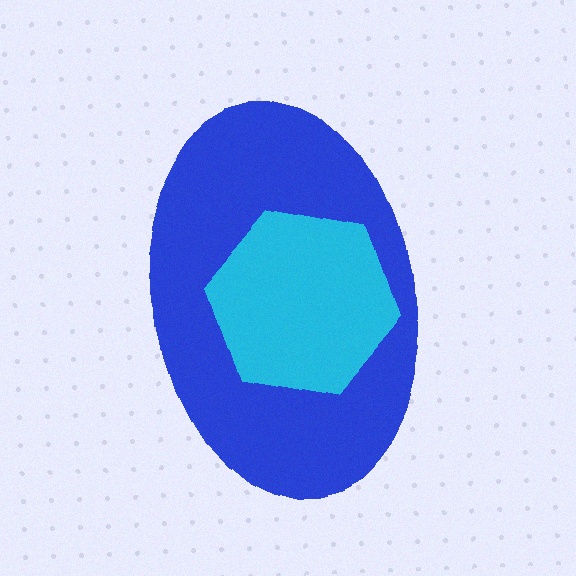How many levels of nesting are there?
2.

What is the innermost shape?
The cyan hexagon.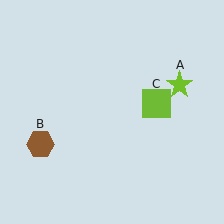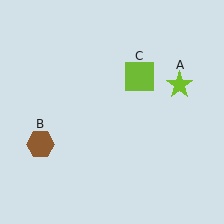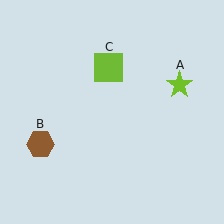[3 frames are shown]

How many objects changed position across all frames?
1 object changed position: lime square (object C).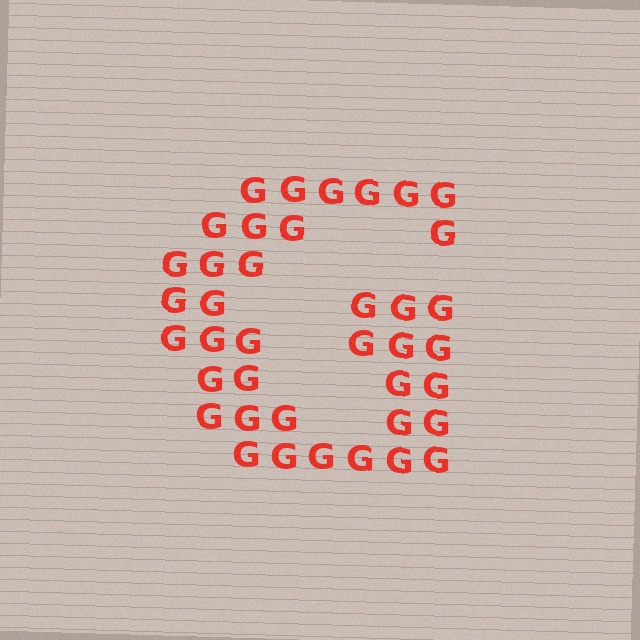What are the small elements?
The small elements are letter G's.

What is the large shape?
The large shape is the letter G.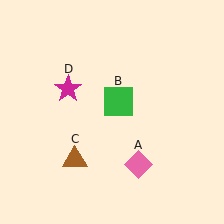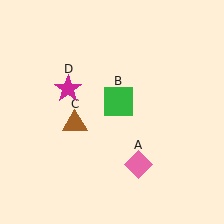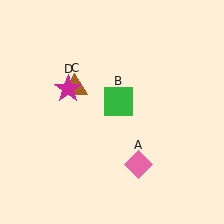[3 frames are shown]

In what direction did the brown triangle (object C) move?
The brown triangle (object C) moved up.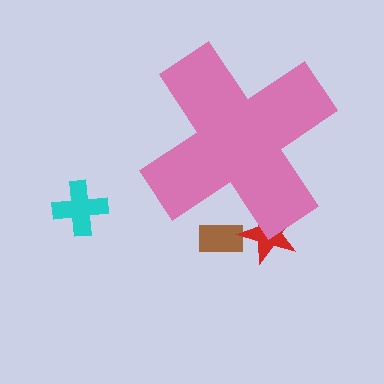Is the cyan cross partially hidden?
No, the cyan cross is fully visible.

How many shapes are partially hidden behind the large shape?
2 shapes are partially hidden.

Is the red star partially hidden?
Yes, the red star is partially hidden behind the pink cross.